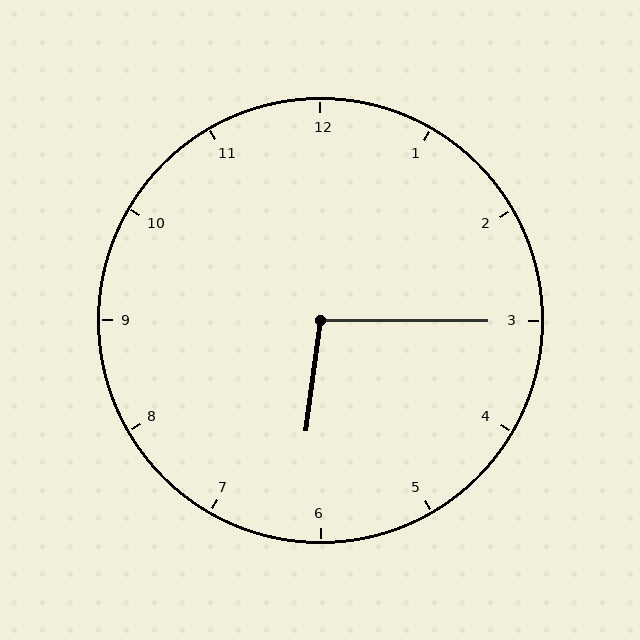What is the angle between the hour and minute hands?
Approximately 98 degrees.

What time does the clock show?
6:15.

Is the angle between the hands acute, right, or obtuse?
It is obtuse.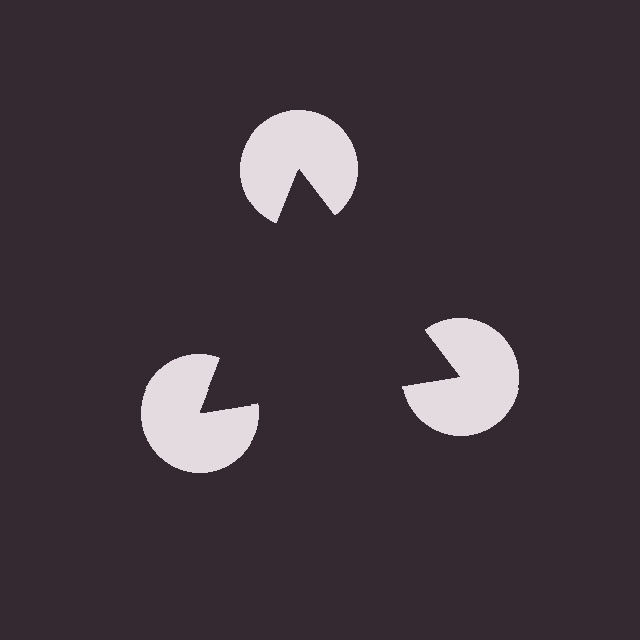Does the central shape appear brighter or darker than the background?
It typically appears slightly darker than the background, even though no actual brightness change is drawn.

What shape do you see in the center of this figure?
An illusory triangle — its edges are inferred from the aligned wedge cuts in the pac-man discs, not physically drawn.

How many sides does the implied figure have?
3 sides.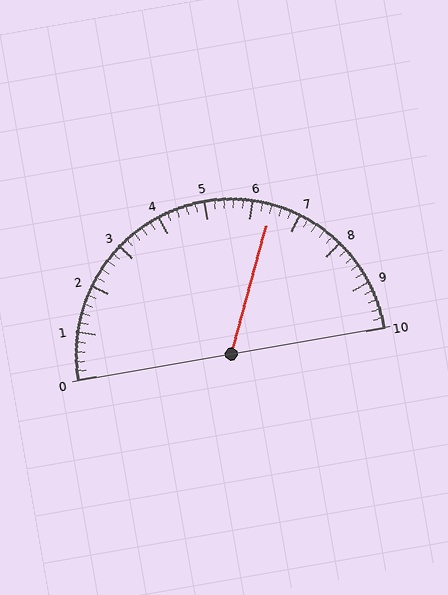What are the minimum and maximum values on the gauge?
The gauge ranges from 0 to 10.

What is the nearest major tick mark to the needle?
The nearest major tick mark is 6.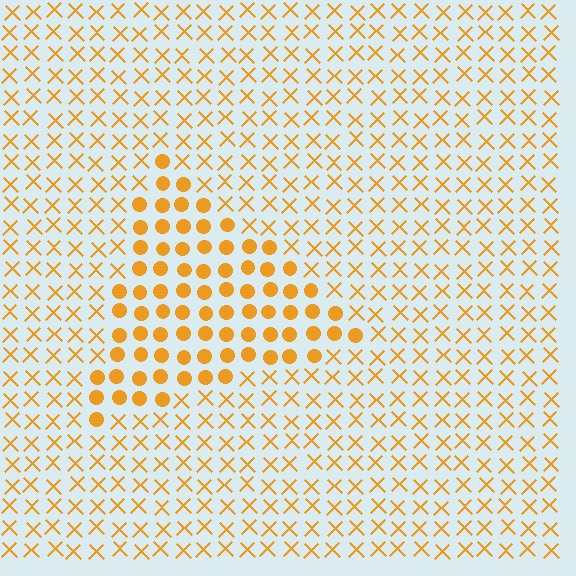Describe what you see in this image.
The image is filled with small orange elements arranged in a uniform grid. A triangle-shaped region contains circles, while the surrounding area contains X marks. The boundary is defined purely by the change in element shape.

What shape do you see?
I see a triangle.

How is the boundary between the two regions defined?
The boundary is defined by a change in element shape: circles inside vs. X marks outside. All elements share the same color and spacing.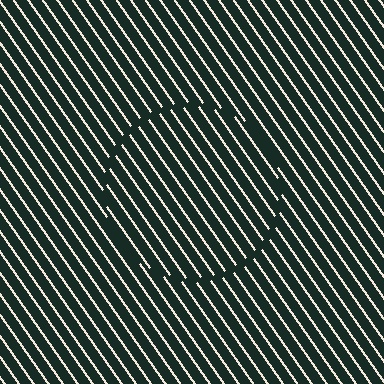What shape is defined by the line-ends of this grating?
An illusory circle. The interior of the shape contains the same grating, shifted by half a period — the contour is defined by the phase discontinuity where line-ends from the inner and outer gratings abut.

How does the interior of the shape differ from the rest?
The interior of the shape contains the same grating, shifted by half a period — the contour is defined by the phase discontinuity where line-ends from the inner and outer gratings abut.